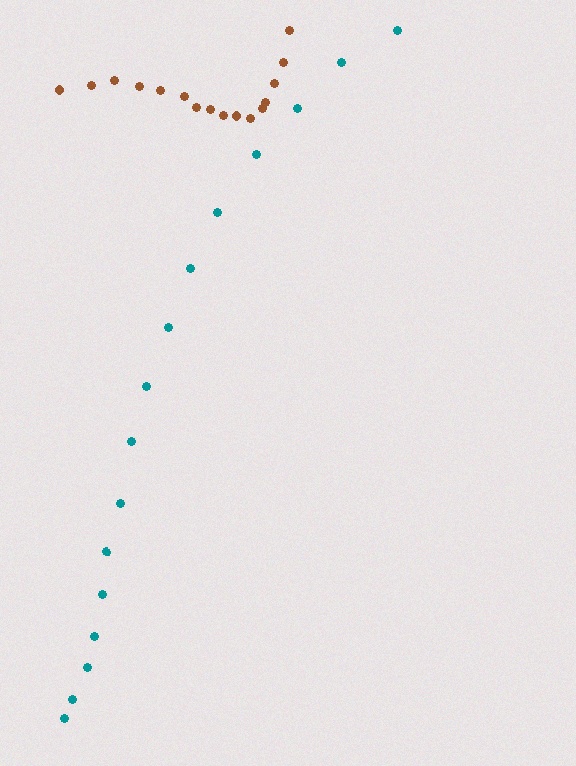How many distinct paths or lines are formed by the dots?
There are 2 distinct paths.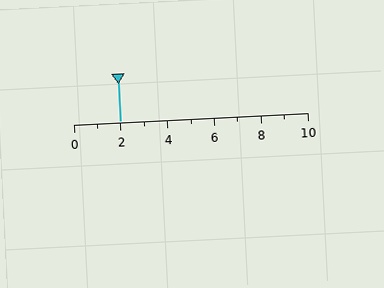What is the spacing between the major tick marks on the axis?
The major ticks are spaced 2 apart.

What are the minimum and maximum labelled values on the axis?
The axis runs from 0 to 10.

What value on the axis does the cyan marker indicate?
The marker indicates approximately 2.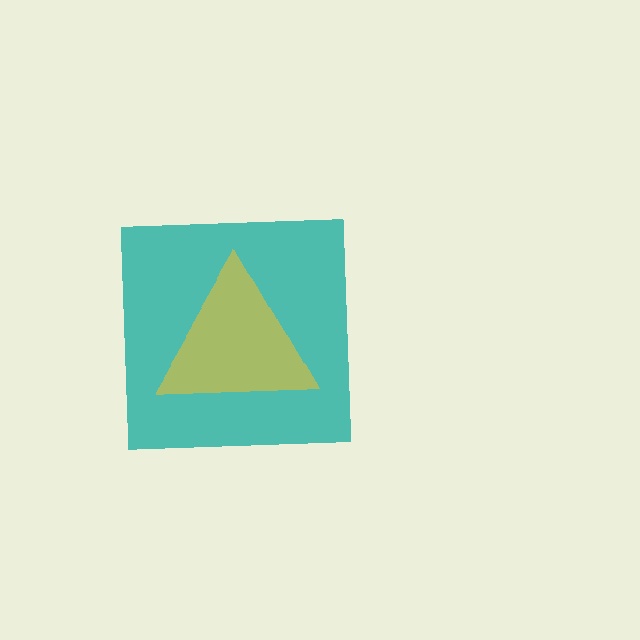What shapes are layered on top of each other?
The layered shapes are: a teal square, a yellow triangle.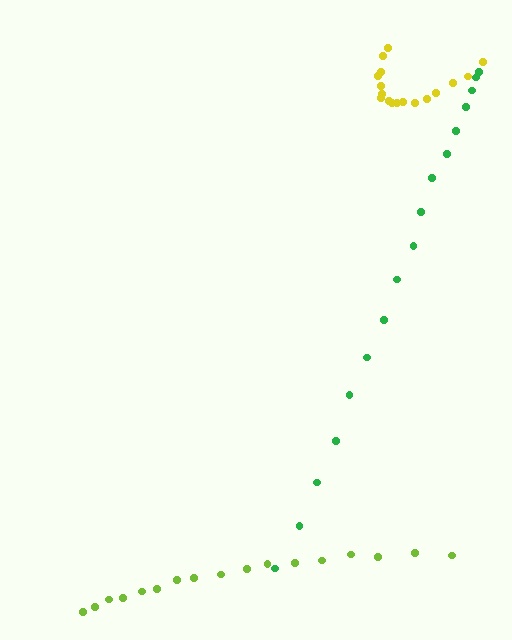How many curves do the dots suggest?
There are 3 distinct paths.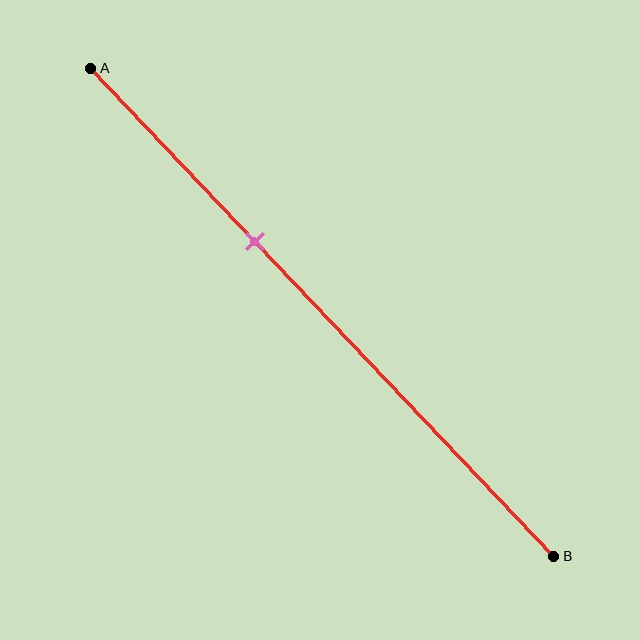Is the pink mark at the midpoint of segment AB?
No, the mark is at about 35% from A, not at the 50% midpoint.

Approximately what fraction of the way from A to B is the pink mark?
The pink mark is approximately 35% of the way from A to B.